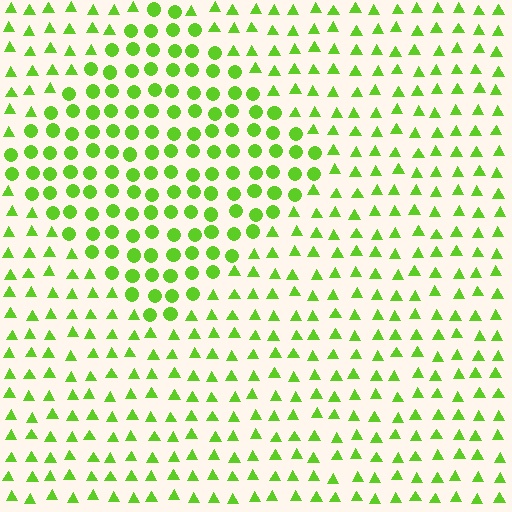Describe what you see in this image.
The image is filled with small lime elements arranged in a uniform grid. A diamond-shaped region contains circles, while the surrounding area contains triangles. The boundary is defined purely by the change in element shape.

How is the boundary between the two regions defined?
The boundary is defined by a change in element shape: circles inside vs. triangles outside. All elements share the same color and spacing.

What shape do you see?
I see a diamond.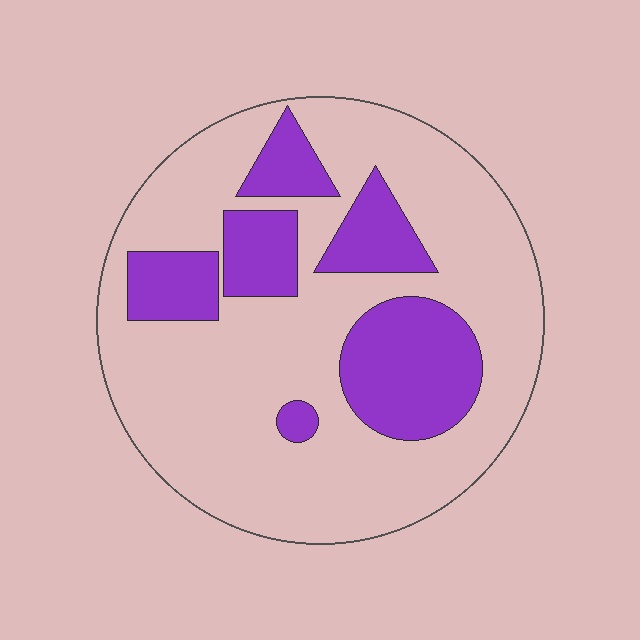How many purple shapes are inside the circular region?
6.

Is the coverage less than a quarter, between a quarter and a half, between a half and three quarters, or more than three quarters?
Between a quarter and a half.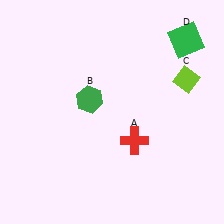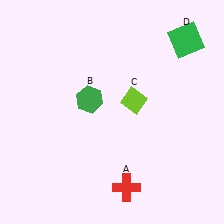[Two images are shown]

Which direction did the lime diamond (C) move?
The lime diamond (C) moved left.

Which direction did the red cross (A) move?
The red cross (A) moved down.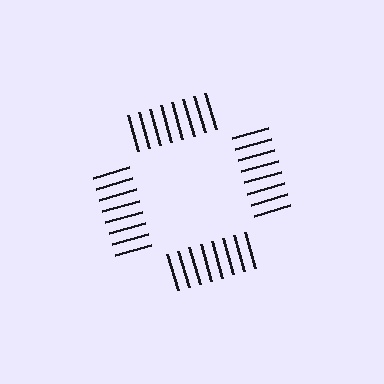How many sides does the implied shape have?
4 sides — the line-ends trace a square.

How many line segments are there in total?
32 — 8 along each of the 4 edges.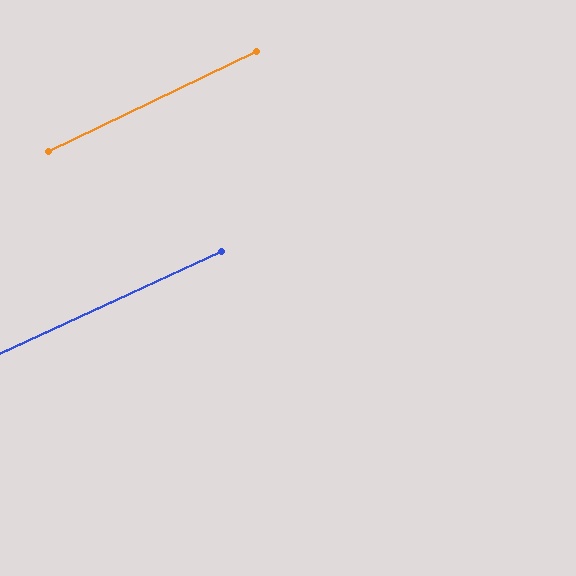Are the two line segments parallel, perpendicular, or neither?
Parallel — their directions differ by only 1.2°.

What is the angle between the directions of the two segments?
Approximately 1 degree.